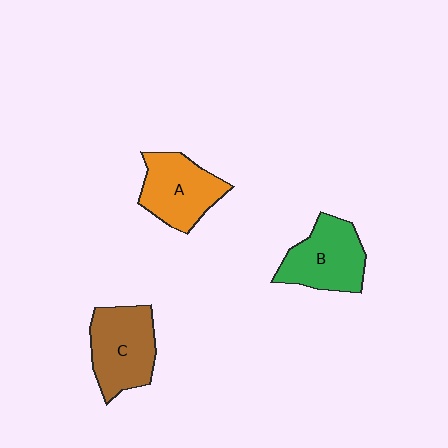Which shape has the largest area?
Shape C (brown).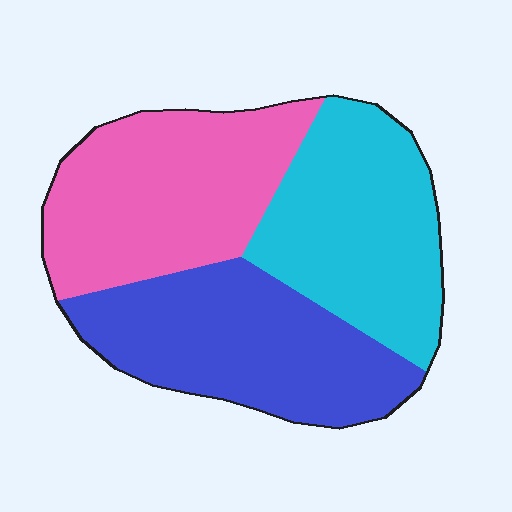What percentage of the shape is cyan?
Cyan takes up between a sixth and a third of the shape.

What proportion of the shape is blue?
Blue covers about 35% of the shape.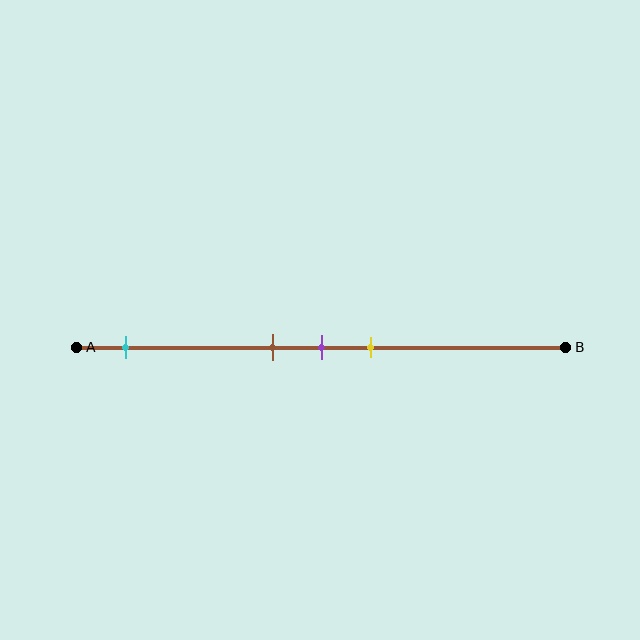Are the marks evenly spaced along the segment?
No, the marks are not evenly spaced.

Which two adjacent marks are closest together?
The brown and purple marks are the closest adjacent pair.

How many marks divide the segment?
There are 4 marks dividing the segment.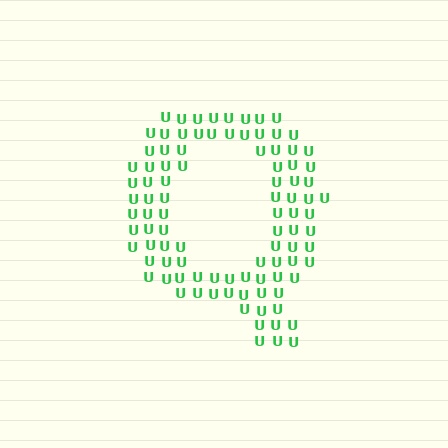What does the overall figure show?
The overall figure shows the letter Q.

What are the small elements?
The small elements are letter U's.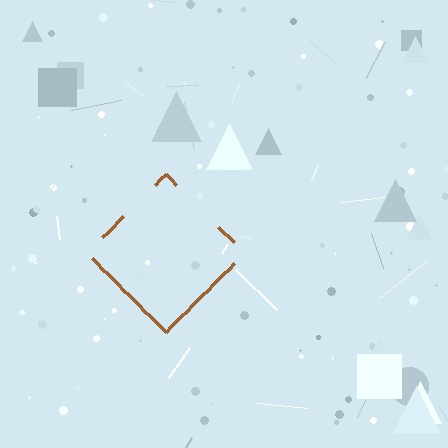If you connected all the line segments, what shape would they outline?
They would outline a diamond.